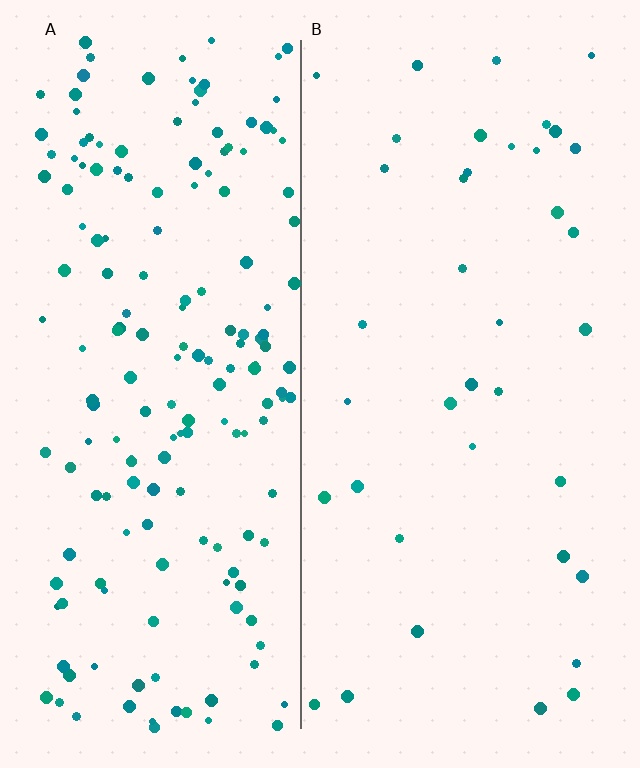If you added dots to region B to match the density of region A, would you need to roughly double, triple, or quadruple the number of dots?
Approximately quadruple.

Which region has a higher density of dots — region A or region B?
A (the left).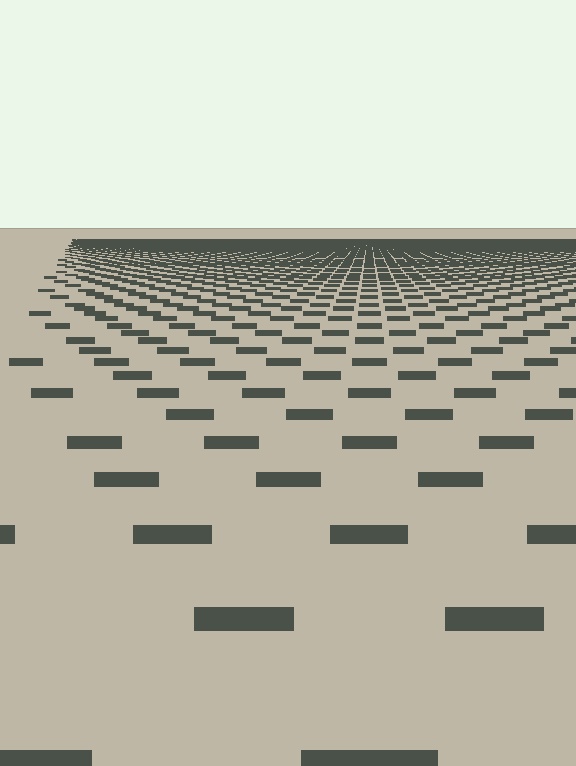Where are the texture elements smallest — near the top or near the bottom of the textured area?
Near the top.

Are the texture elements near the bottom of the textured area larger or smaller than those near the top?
Larger. Near the bottom, elements are closer to the viewer and appear at a bigger on-screen size.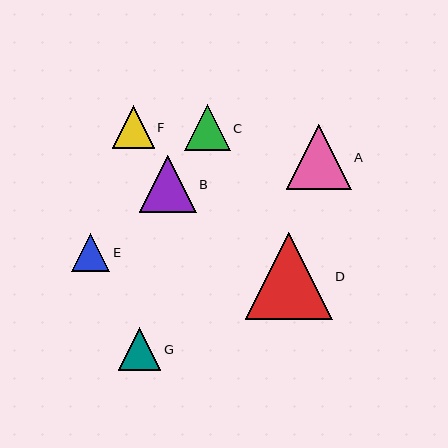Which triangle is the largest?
Triangle D is the largest with a size of approximately 87 pixels.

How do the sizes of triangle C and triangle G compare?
Triangle C and triangle G are approximately the same size.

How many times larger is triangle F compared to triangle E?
Triangle F is approximately 1.1 times the size of triangle E.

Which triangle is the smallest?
Triangle E is the smallest with a size of approximately 38 pixels.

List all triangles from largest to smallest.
From largest to smallest: D, A, B, C, G, F, E.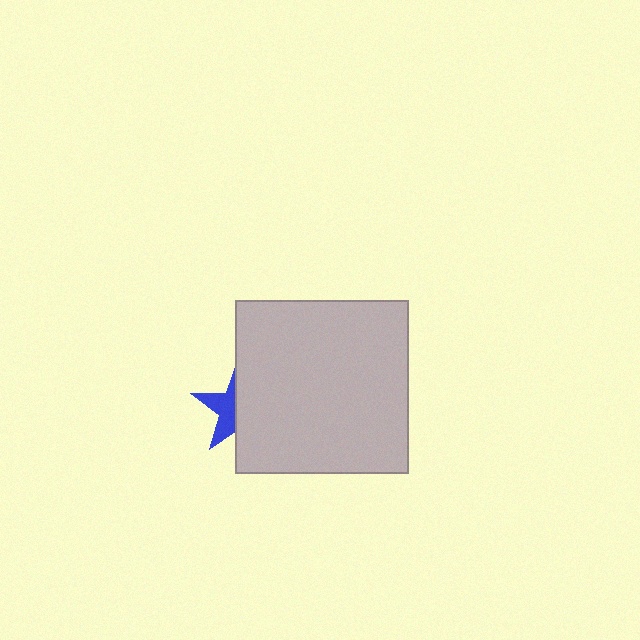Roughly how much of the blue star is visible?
A small part of it is visible (roughly 43%).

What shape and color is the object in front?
The object in front is a light gray square.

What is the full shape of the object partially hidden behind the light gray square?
The partially hidden object is a blue star.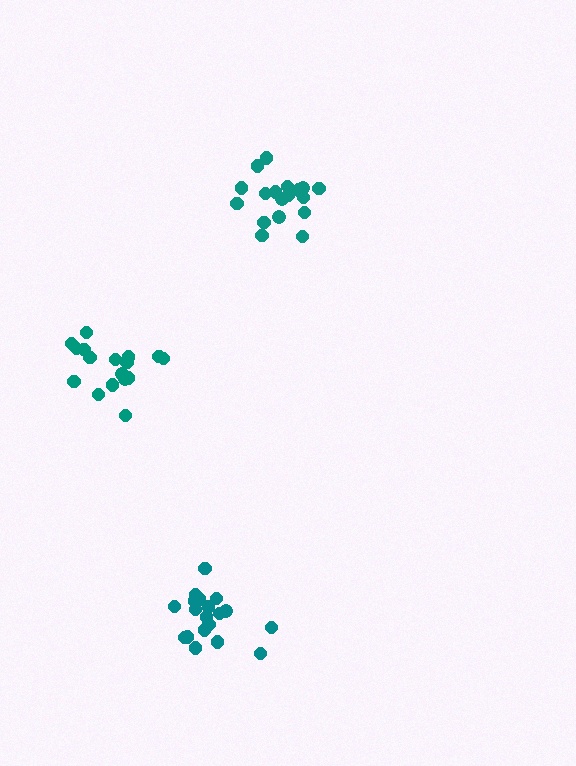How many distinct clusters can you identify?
There are 3 distinct clusters.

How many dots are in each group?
Group 1: 18 dots, Group 2: 19 dots, Group 3: 17 dots (54 total).